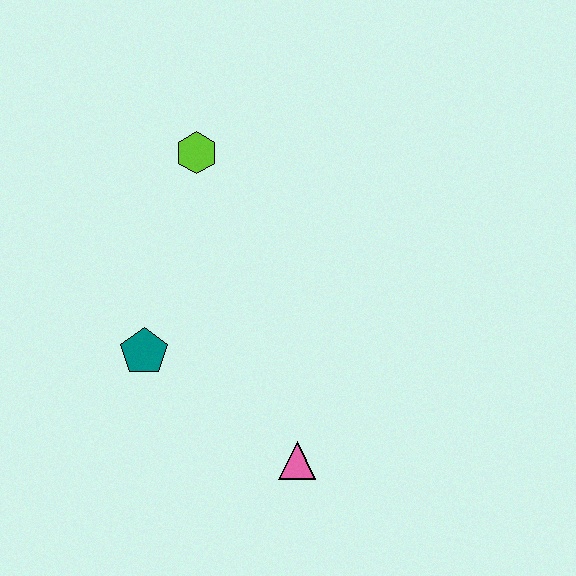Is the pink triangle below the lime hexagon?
Yes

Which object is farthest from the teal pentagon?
The lime hexagon is farthest from the teal pentagon.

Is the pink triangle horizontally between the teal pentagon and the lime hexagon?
No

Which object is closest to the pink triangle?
The teal pentagon is closest to the pink triangle.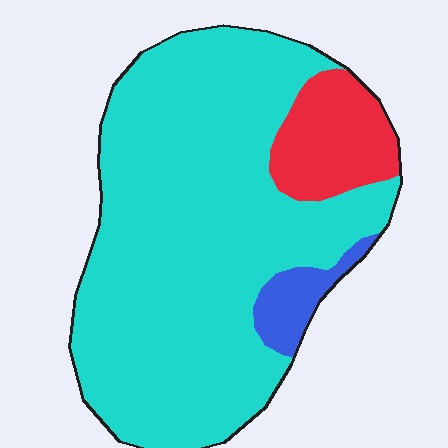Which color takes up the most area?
Cyan, at roughly 80%.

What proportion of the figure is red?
Red covers roughly 15% of the figure.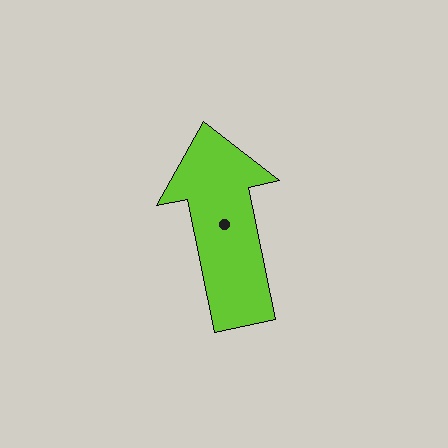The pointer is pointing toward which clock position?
Roughly 12 o'clock.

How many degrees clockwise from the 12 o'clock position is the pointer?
Approximately 349 degrees.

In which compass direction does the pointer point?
North.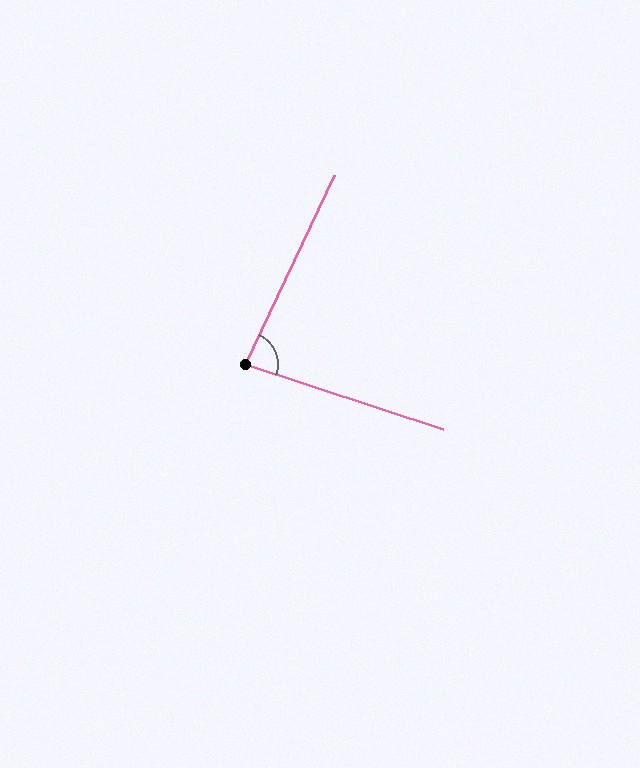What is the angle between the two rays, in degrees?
Approximately 83 degrees.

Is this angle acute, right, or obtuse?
It is acute.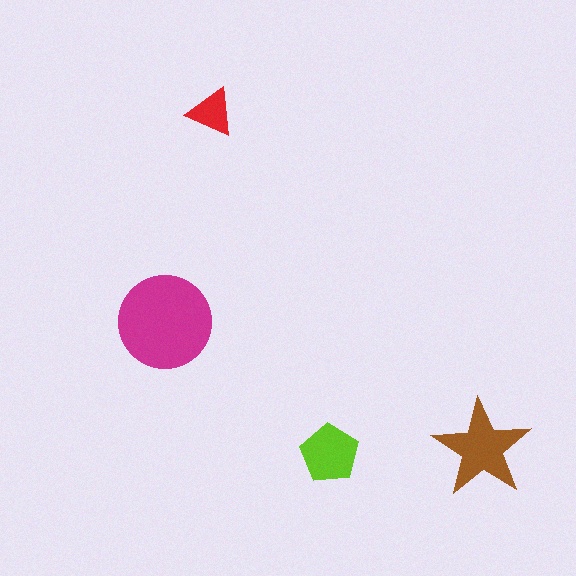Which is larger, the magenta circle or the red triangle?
The magenta circle.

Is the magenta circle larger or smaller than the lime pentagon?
Larger.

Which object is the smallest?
The red triangle.